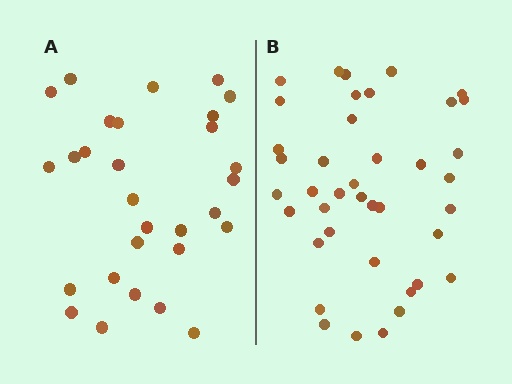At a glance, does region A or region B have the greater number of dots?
Region B (the right region) has more dots.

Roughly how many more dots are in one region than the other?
Region B has roughly 12 or so more dots than region A.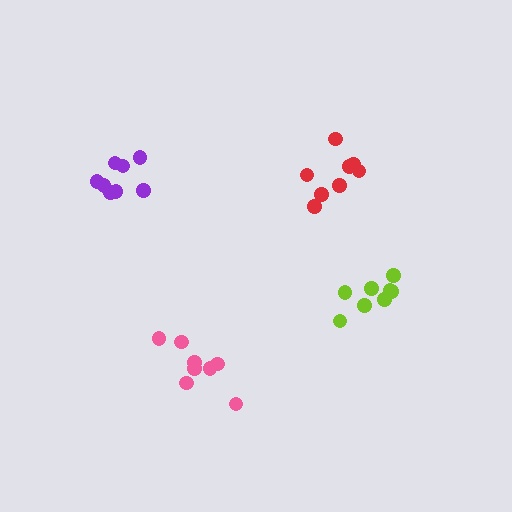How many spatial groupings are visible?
There are 4 spatial groupings.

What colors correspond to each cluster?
The clusters are colored: purple, lime, pink, red.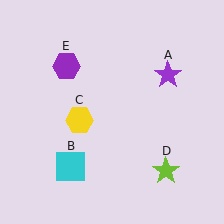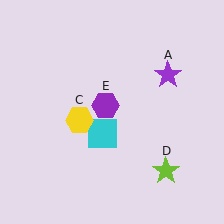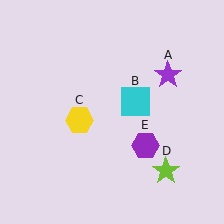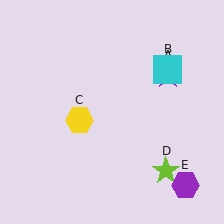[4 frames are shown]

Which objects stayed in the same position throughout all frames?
Purple star (object A) and yellow hexagon (object C) and lime star (object D) remained stationary.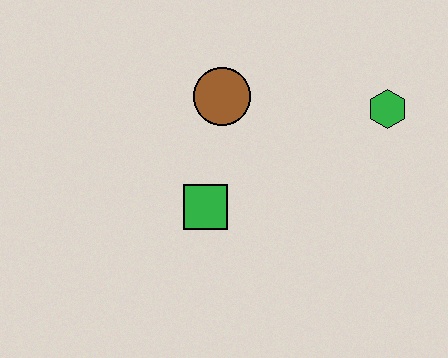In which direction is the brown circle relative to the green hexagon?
The brown circle is to the left of the green hexagon.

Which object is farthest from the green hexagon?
The green square is farthest from the green hexagon.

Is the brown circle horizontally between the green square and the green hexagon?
Yes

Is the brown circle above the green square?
Yes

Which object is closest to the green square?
The brown circle is closest to the green square.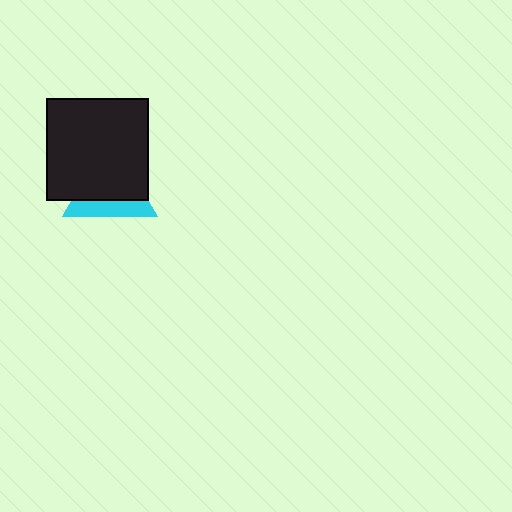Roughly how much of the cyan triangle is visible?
A small part of it is visible (roughly 35%).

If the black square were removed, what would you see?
You would see the complete cyan triangle.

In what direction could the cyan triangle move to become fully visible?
The cyan triangle could move down. That would shift it out from behind the black square entirely.